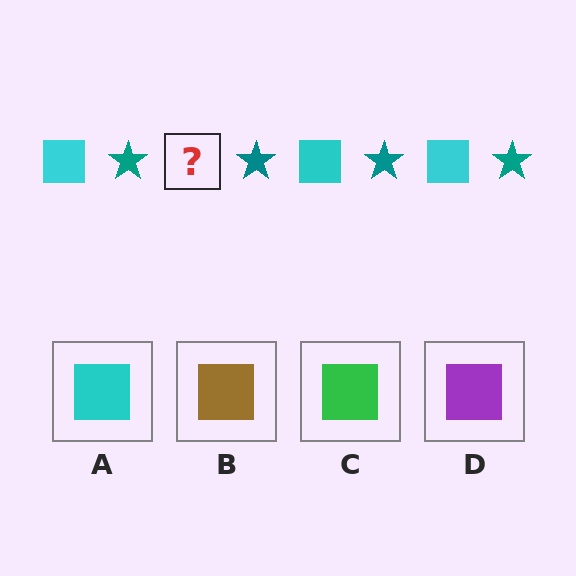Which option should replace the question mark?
Option A.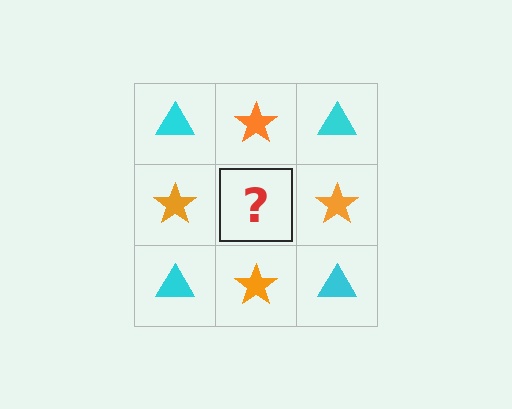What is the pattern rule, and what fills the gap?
The rule is that it alternates cyan triangle and orange star in a checkerboard pattern. The gap should be filled with a cyan triangle.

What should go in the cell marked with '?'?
The missing cell should contain a cyan triangle.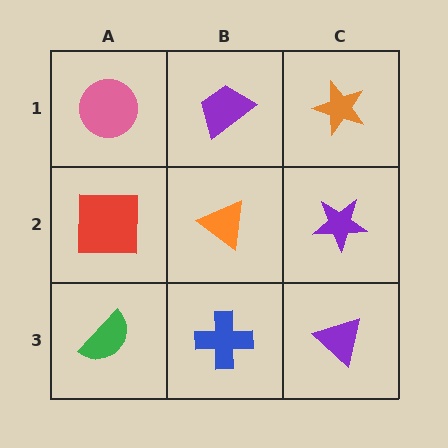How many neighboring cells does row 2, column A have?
3.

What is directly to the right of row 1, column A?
A purple trapezoid.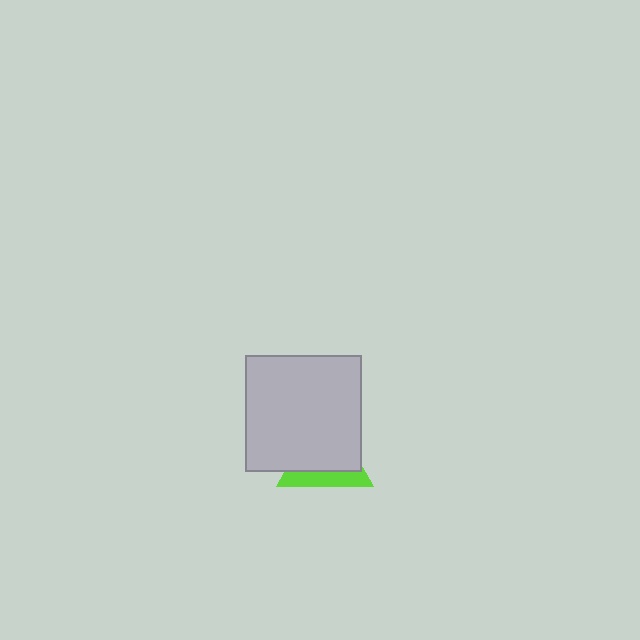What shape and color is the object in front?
The object in front is a light gray square.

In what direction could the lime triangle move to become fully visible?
The lime triangle could move toward the lower-right. That would shift it out from behind the light gray square entirely.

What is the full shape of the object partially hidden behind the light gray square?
The partially hidden object is a lime triangle.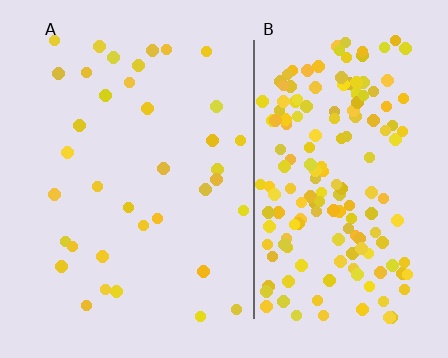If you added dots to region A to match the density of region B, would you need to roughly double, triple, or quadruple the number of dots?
Approximately quadruple.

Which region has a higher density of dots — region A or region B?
B (the right).